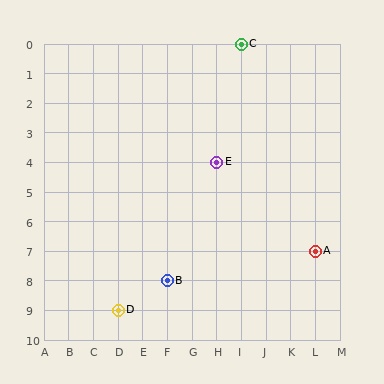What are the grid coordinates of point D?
Point D is at grid coordinates (D, 9).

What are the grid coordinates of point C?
Point C is at grid coordinates (I, 0).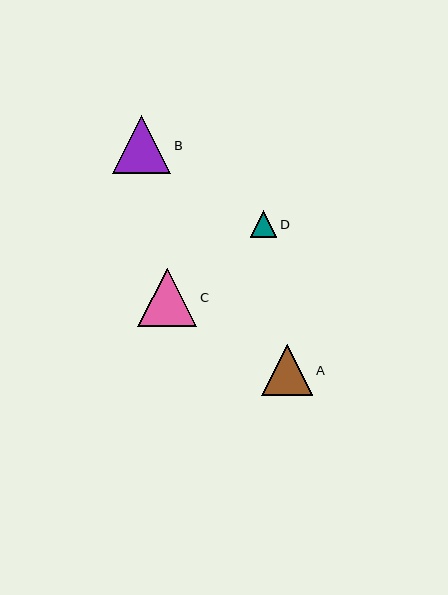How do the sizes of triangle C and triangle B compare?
Triangle C and triangle B are approximately the same size.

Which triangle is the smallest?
Triangle D is the smallest with a size of approximately 27 pixels.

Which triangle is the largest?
Triangle C is the largest with a size of approximately 59 pixels.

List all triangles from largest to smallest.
From largest to smallest: C, B, A, D.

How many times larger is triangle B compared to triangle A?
Triangle B is approximately 1.1 times the size of triangle A.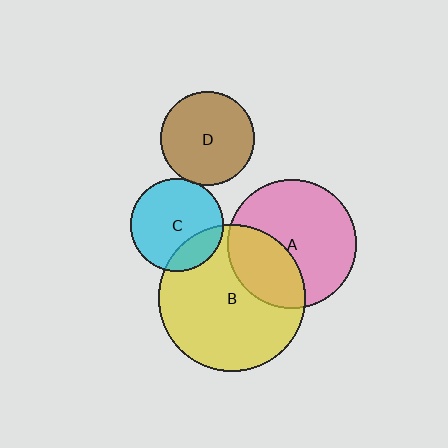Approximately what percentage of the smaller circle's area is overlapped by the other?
Approximately 5%.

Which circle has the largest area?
Circle B (yellow).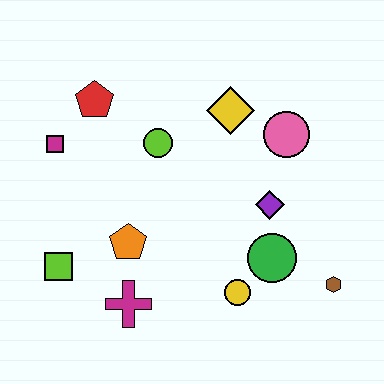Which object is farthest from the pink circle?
The lime square is farthest from the pink circle.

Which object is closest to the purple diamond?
The green circle is closest to the purple diamond.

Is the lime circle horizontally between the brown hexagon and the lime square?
Yes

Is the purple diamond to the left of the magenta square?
No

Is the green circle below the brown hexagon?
No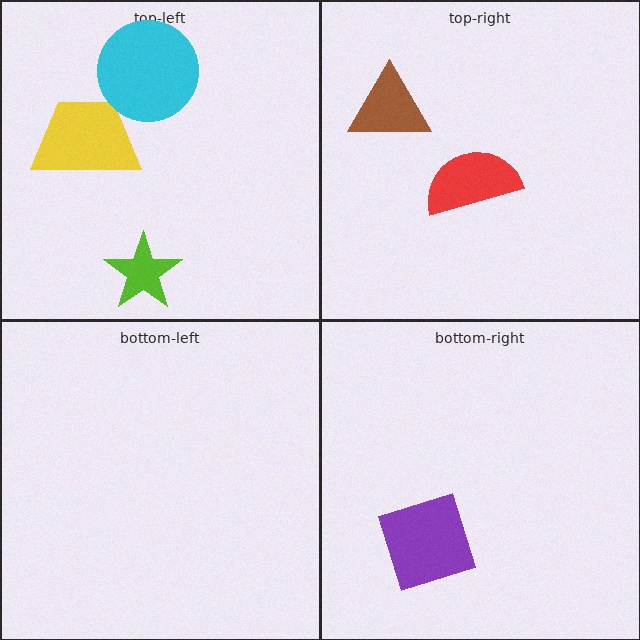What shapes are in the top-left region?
The lime star, the yellow trapezoid, the cyan circle.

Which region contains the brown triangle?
The top-right region.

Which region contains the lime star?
The top-left region.